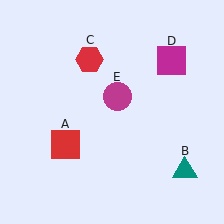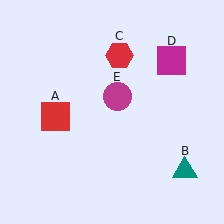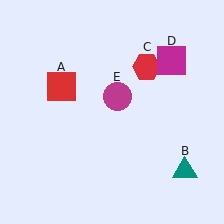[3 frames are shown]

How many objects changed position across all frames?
2 objects changed position: red square (object A), red hexagon (object C).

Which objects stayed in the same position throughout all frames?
Teal triangle (object B) and magenta square (object D) and magenta circle (object E) remained stationary.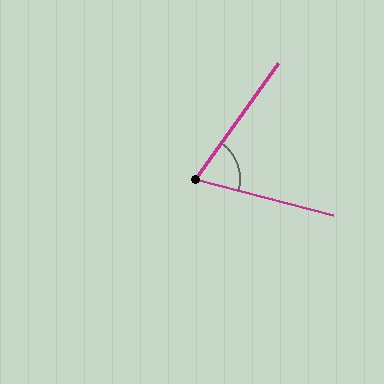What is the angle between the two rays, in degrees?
Approximately 69 degrees.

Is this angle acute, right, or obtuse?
It is acute.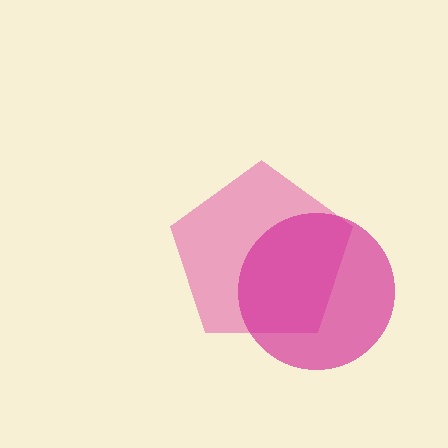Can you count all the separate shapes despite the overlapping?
Yes, there are 2 separate shapes.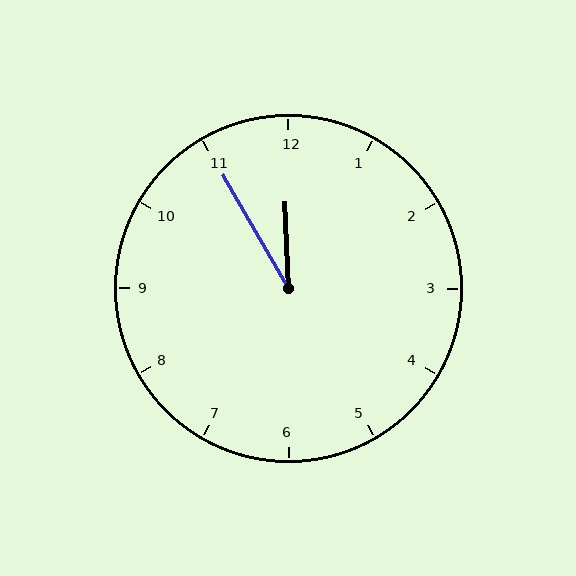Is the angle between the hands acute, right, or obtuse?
It is acute.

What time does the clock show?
11:55.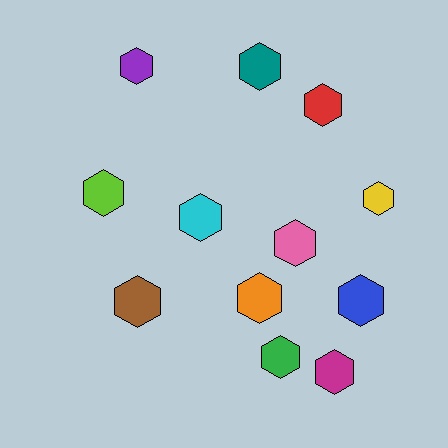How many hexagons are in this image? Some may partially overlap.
There are 12 hexagons.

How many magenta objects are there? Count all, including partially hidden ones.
There is 1 magenta object.